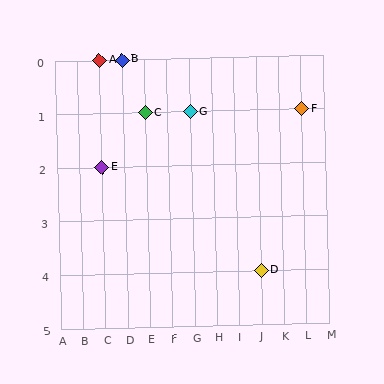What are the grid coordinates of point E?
Point E is at grid coordinates (C, 2).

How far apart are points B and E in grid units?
Points B and E are 1 column and 2 rows apart (about 2.2 grid units diagonally).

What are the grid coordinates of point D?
Point D is at grid coordinates (J, 4).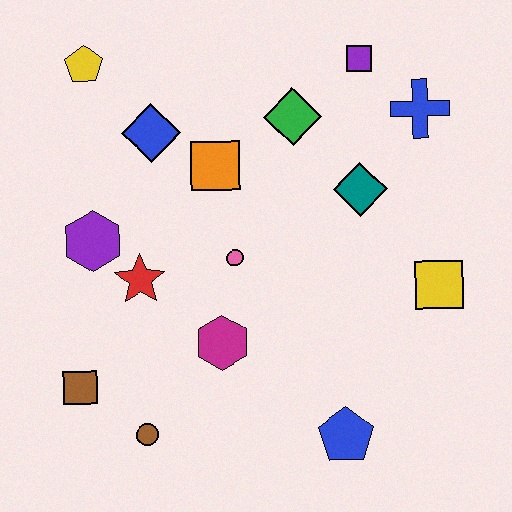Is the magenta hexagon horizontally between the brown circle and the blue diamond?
No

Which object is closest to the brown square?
The brown circle is closest to the brown square.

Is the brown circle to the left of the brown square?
No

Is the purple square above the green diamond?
Yes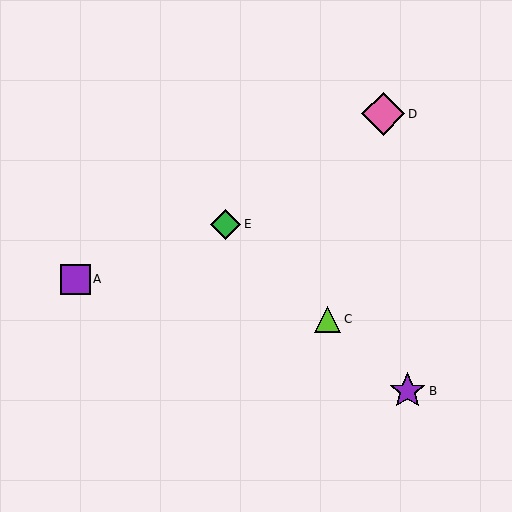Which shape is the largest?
The pink diamond (labeled D) is the largest.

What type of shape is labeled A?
Shape A is a purple square.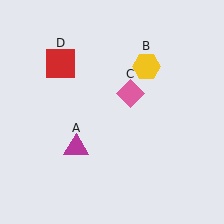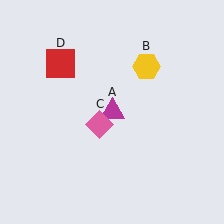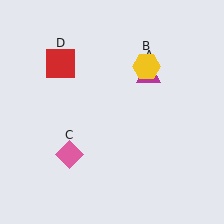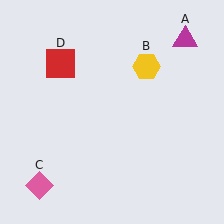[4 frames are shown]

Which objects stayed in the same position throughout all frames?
Yellow hexagon (object B) and red square (object D) remained stationary.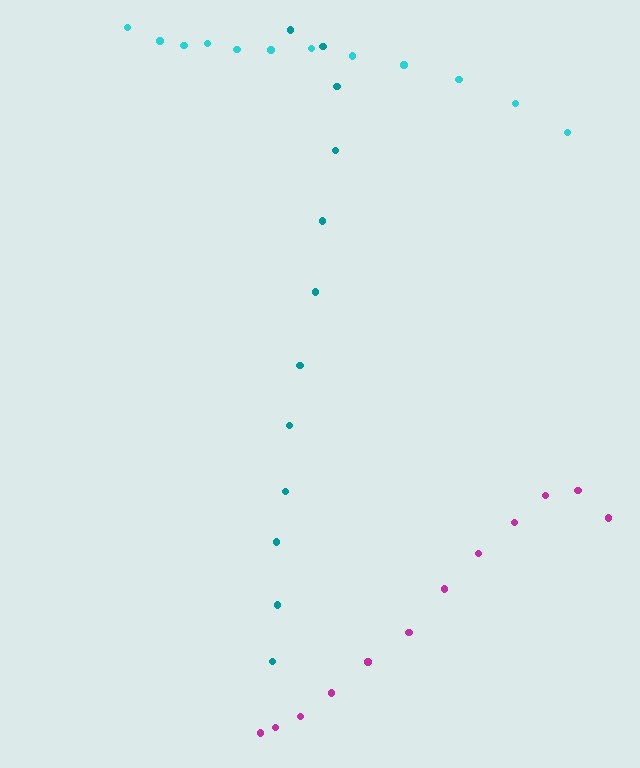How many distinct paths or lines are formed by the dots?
There are 3 distinct paths.